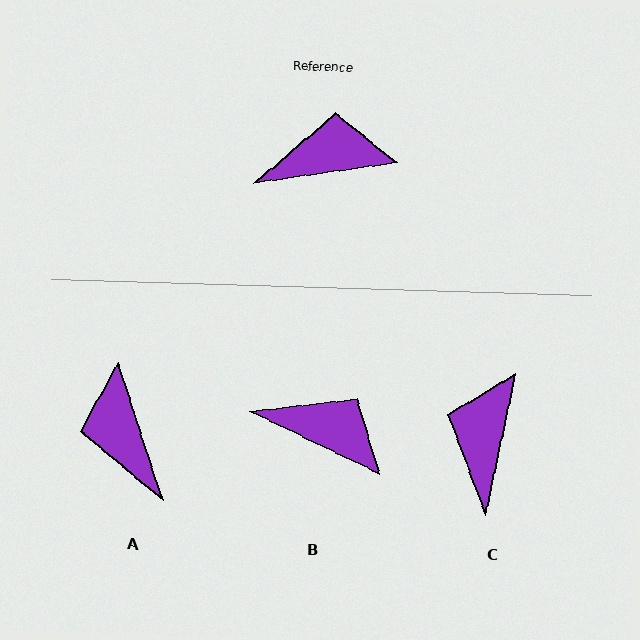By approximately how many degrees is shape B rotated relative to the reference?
Approximately 34 degrees clockwise.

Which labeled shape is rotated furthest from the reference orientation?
A, about 100 degrees away.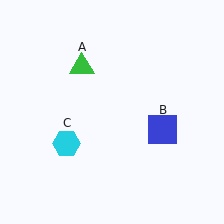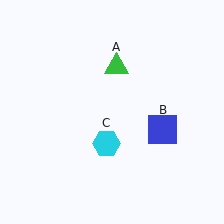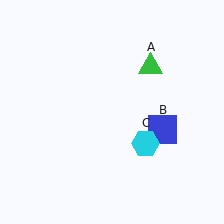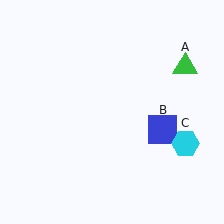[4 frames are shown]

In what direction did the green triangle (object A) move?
The green triangle (object A) moved right.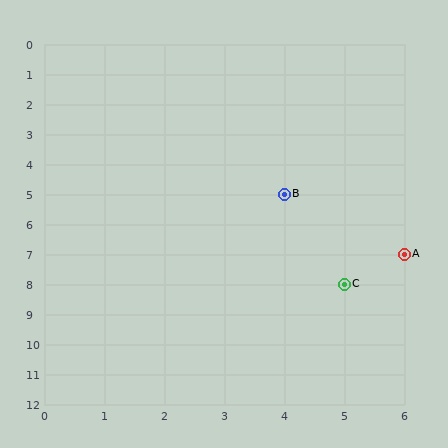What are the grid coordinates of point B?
Point B is at grid coordinates (4, 5).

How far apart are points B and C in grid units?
Points B and C are 1 column and 3 rows apart (about 3.2 grid units diagonally).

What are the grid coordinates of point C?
Point C is at grid coordinates (5, 8).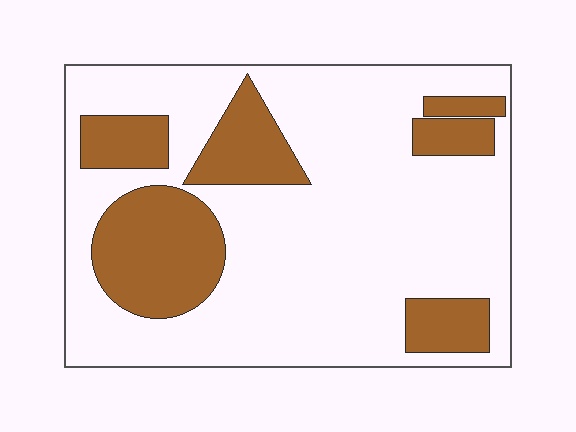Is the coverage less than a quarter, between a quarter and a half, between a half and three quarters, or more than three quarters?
Between a quarter and a half.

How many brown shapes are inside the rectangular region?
6.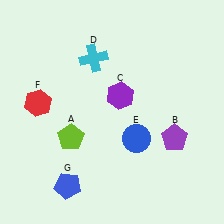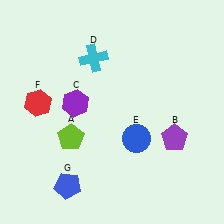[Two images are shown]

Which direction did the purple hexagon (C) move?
The purple hexagon (C) moved left.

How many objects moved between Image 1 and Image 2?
1 object moved between the two images.